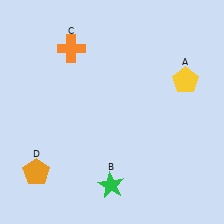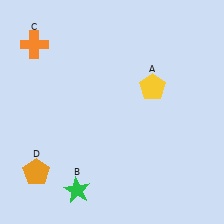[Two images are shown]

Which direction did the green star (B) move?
The green star (B) moved left.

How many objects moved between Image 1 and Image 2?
3 objects moved between the two images.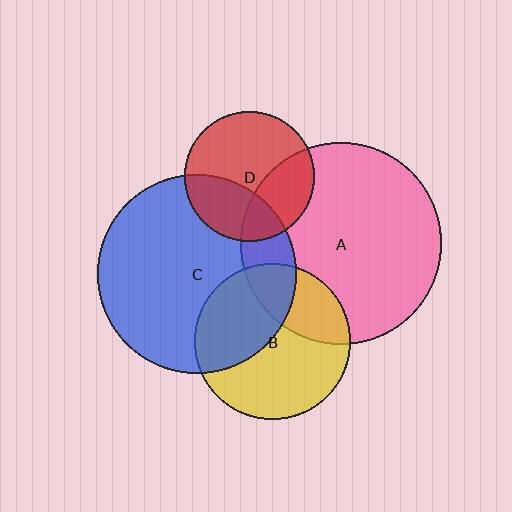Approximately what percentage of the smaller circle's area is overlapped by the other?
Approximately 35%.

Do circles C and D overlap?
Yes.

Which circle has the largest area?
Circle A (pink).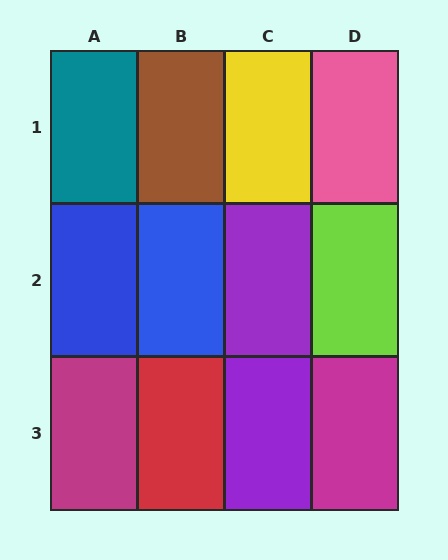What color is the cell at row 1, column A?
Teal.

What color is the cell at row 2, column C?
Purple.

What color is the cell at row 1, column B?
Brown.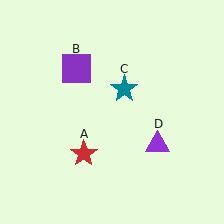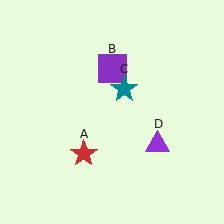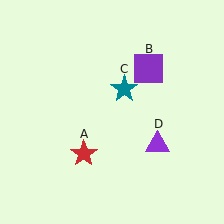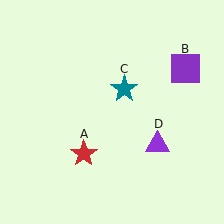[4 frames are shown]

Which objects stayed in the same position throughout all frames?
Red star (object A) and teal star (object C) and purple triangle (object D) remained stationary.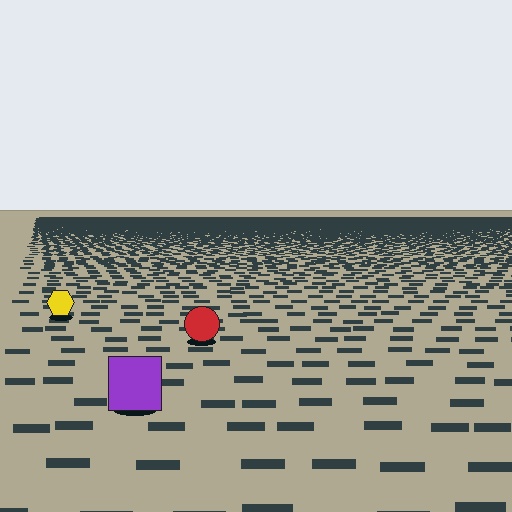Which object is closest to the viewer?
The purple square is closest. The texture marks near it are larger and more spread out.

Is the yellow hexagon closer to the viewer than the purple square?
No. The purple square is closer — you can tell from the texture gradient: the ground texture is coarser near it.